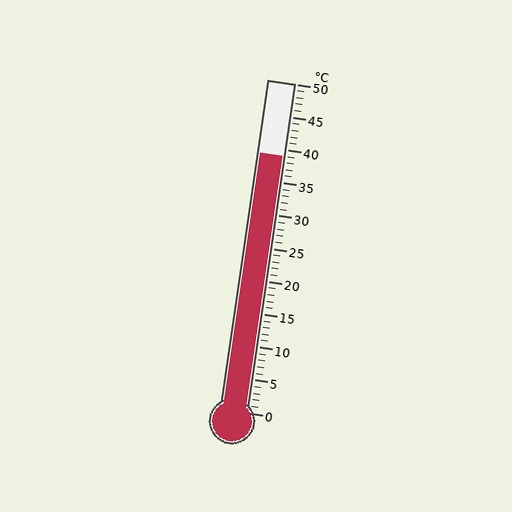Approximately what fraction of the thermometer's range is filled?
The thermometer is filled to approximately 80% of its range.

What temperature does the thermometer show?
The thermometer shows approximately 39°C.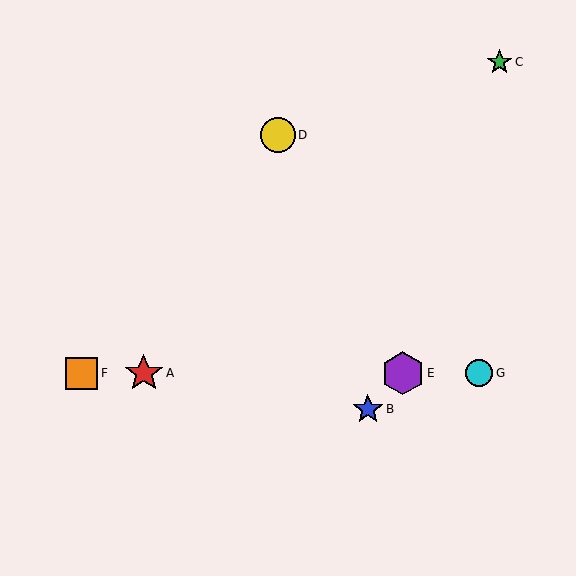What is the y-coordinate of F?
Object F is at y≈373.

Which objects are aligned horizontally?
Objects A, E, F, G are aligned horizontally.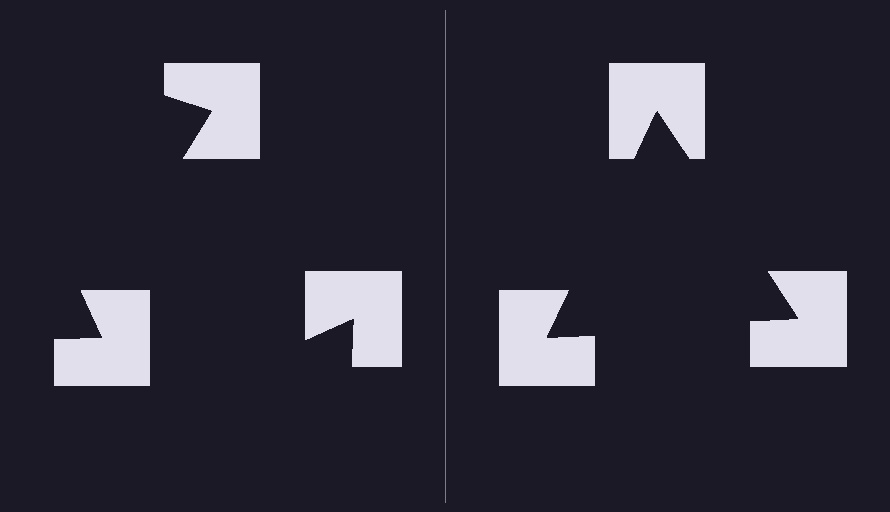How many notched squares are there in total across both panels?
6 — 3 on each side.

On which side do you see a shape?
An illusory triangle appears on the right side. On the left side the wedge cuts are rotated, so no coherent shape forms.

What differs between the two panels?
The notched squares are positioned identically on both sides; only the wedge orientations differ. On the right they align to a triangle; on the left they are misaligned.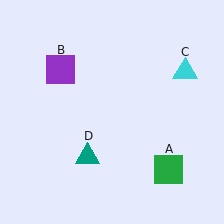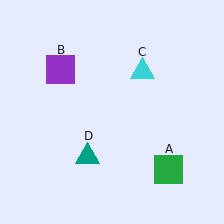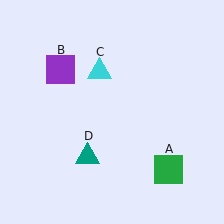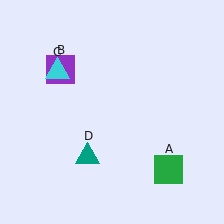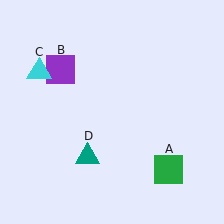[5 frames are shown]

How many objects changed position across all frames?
1 object changed position: cyan triangle (object C).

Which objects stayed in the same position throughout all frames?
Green square (object A) and purple square (object B) and teal triangle (object D) remained stationary.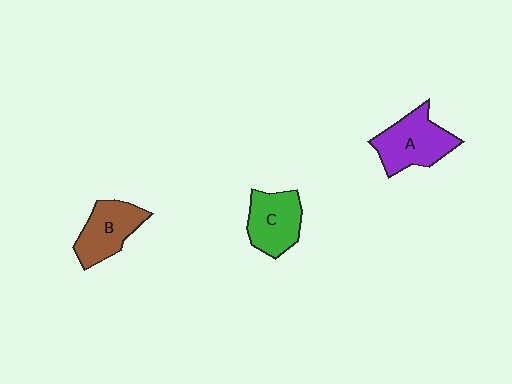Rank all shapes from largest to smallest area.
From largest to smallest: A (purple), B (brown), C (green).